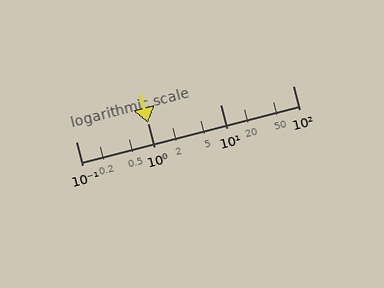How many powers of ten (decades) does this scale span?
The scale spans 3 decades, from 0.1 to 100.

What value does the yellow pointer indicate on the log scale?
The pointer indicates approximately 1.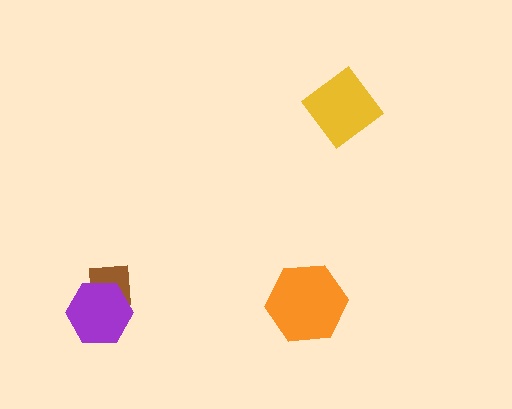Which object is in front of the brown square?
The purple hexagon is in front of the brown square.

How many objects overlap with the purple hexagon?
1 object overlaps with the purple hexagon.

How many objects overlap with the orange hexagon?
0 objects overlap with the orange hexagon.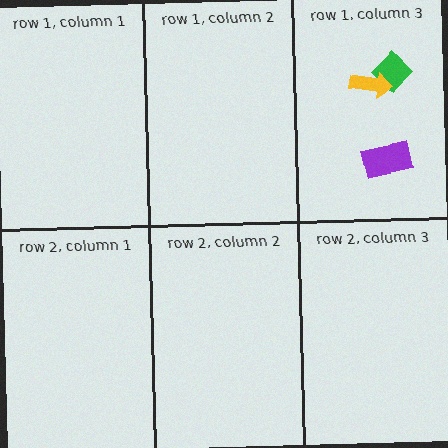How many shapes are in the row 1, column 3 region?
3.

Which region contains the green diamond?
The row 1, column 3 region.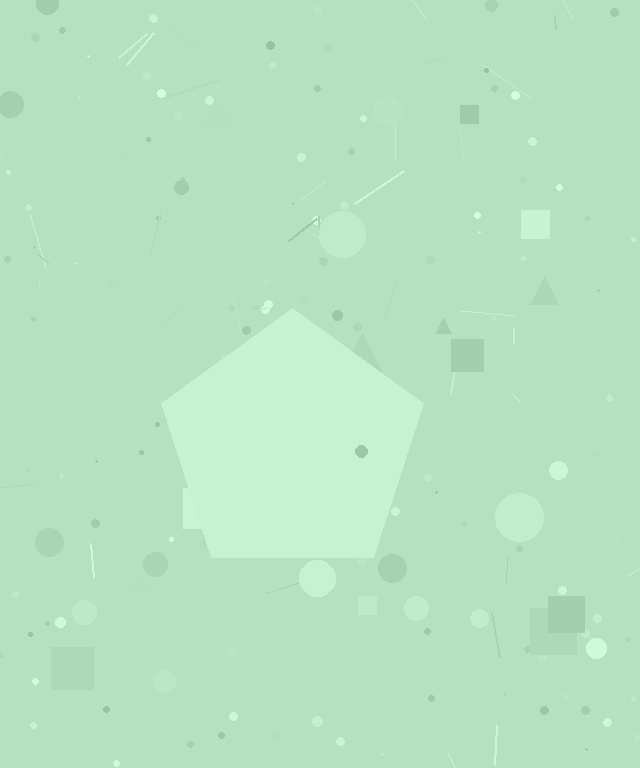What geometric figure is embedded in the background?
A pentagon is embedded in the background.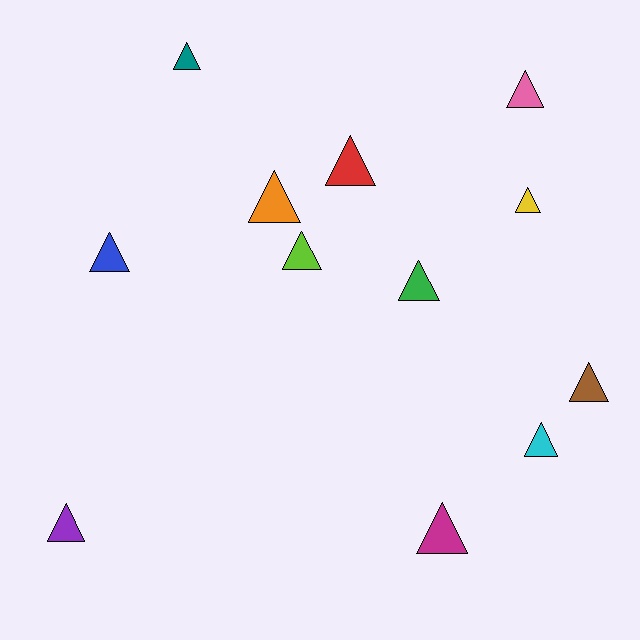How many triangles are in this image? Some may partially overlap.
There are 12 triangles.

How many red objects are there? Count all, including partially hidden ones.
There is 1 red object.